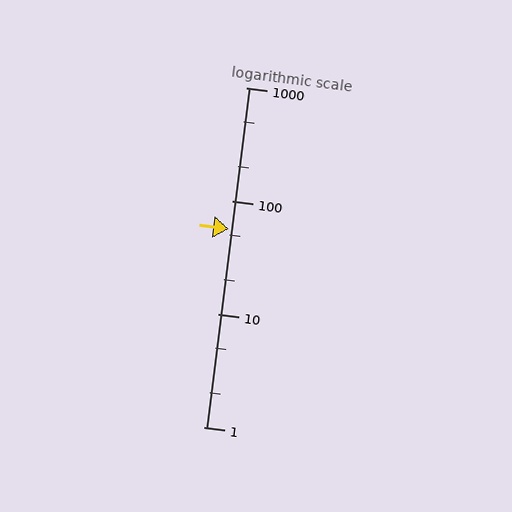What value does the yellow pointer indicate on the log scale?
The pointer indicates approximately 56.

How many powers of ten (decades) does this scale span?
The scale spans 3 decades, from 1 to 1000.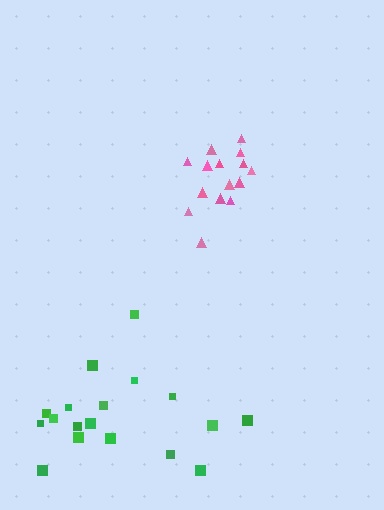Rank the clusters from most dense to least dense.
pink, green.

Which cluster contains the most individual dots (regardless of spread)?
Green (18).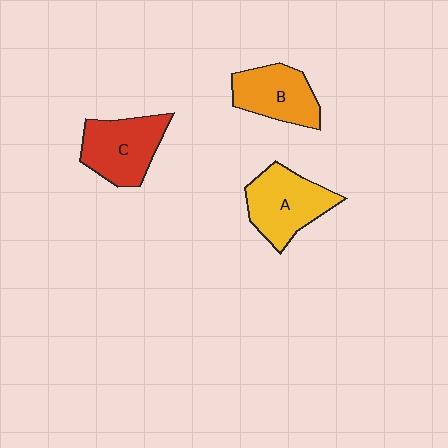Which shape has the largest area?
Shape A (yellow).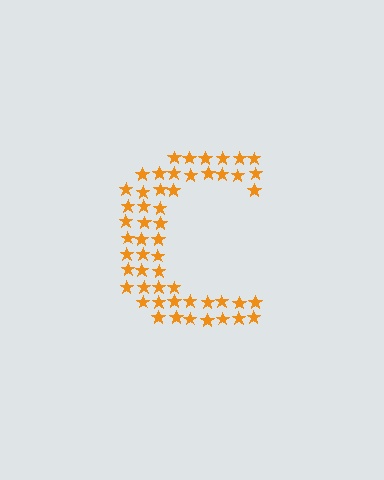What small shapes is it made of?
It is made of small stars.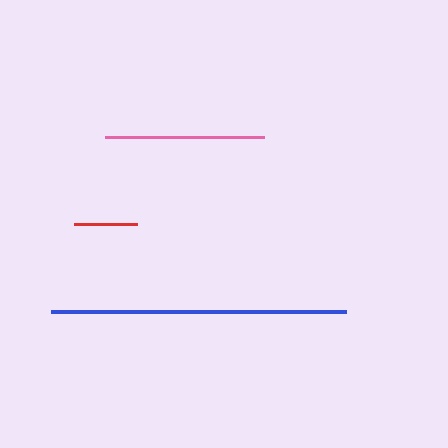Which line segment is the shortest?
The red line is the shortest at approximately 64 pixels.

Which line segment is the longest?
The blue line is the longest at approximately 295 pixels.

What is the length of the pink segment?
The pink segment is approximately 158 pixels long.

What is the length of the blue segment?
The blue segment is approximately 295 pixels long.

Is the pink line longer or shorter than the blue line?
The blue line is longer than the pink line.